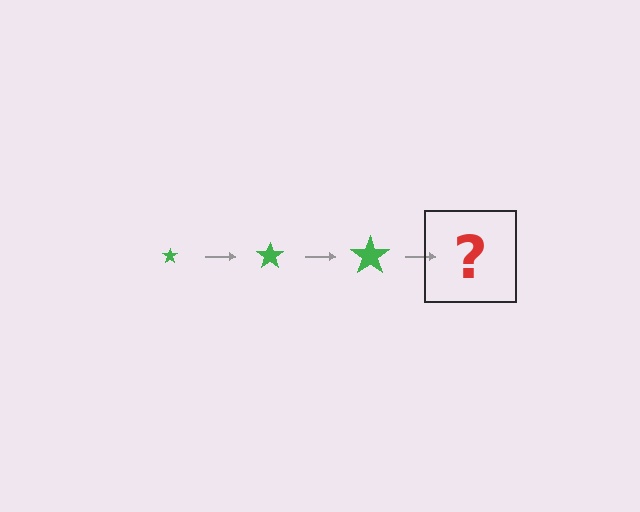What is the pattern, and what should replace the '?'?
The pattern is that the star gets progressively larger each step. The '?' should be a green star, larger than the previous one.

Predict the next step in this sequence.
The next step is a green star, larger than the previous one.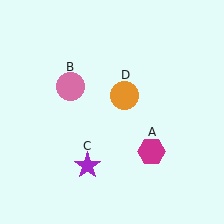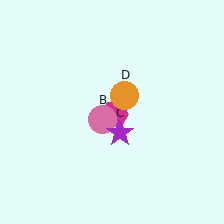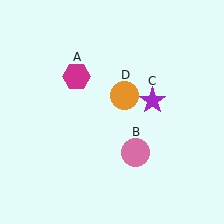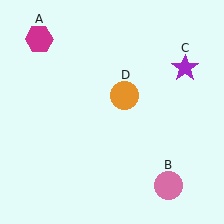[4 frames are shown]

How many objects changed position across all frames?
3 objects changed position: magenta hexagon (object A), pink circle (object B), purple star (object C).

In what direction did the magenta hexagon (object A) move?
The magenta hexagon (object A) moved up and to the left.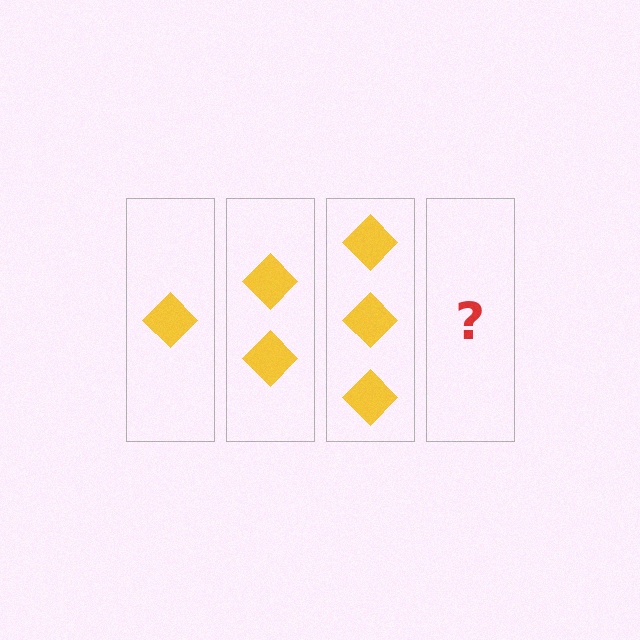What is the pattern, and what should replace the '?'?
The pattern is that each step adds one more diamond. The '?' should be 4 diamonds.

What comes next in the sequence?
The next element should be 4 diamonds.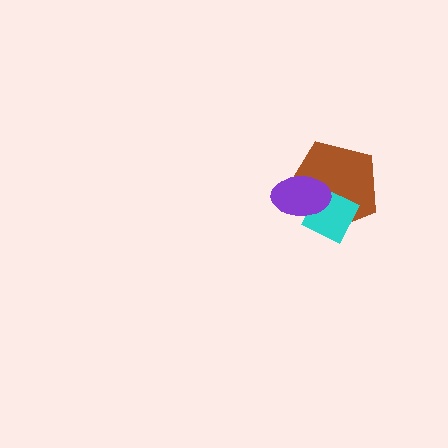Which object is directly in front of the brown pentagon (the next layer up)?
The cyan diamond is directly in front of the brown pentagon.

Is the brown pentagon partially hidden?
Yes, it is partially covered by another shape.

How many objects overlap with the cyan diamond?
2 objects overlap with the cyan diamond.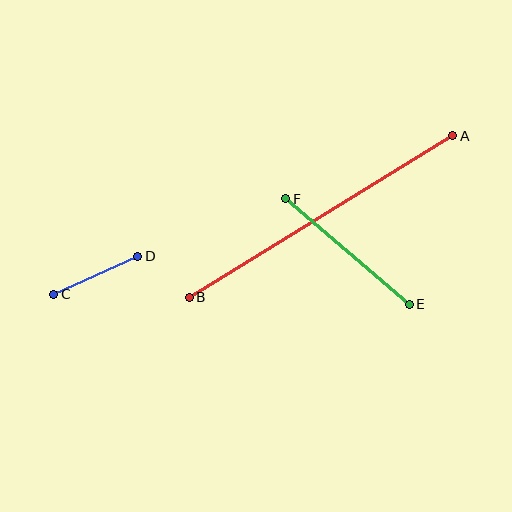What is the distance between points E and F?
The distance is approximately 162 pixels.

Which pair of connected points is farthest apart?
Points A and B are farthest apart.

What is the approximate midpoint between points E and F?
The midpoint is at approximately (348, 251) pixels.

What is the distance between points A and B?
The distance is approximately 309 pixels.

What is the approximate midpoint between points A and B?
The midpoint is at approximately (321, 216) pixels.